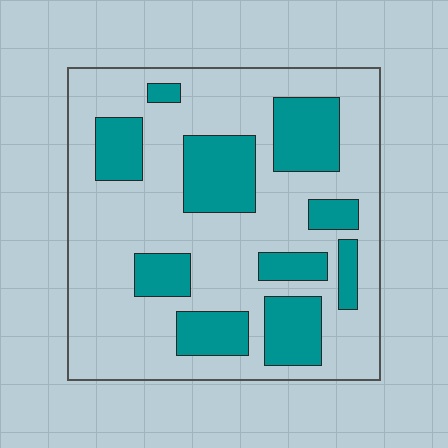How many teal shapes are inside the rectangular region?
10.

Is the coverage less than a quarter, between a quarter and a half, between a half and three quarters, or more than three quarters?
Between a quarter and a half.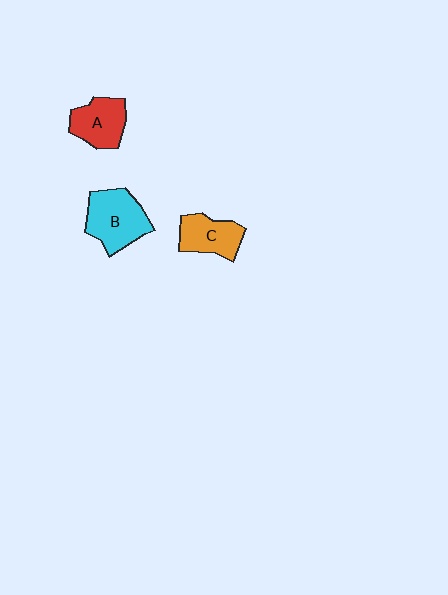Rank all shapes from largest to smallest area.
From largest to smallest: B (cyan), A (red), C (orange).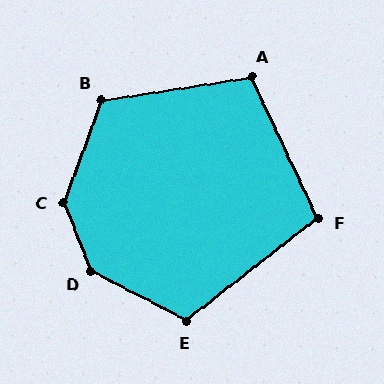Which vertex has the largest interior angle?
D, at approximately 138 degrees.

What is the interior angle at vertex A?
Approximately 107 degrees (obtuse).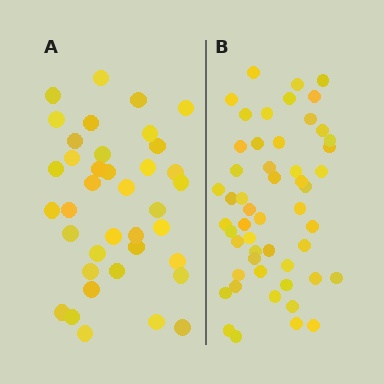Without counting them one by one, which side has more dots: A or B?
Region B (the right region) has more dots.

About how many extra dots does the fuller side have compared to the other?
Region B has approximately 15 more dots than region A.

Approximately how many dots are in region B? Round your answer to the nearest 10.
About 50 dots. (The exact count is 52, which rounds to 50.)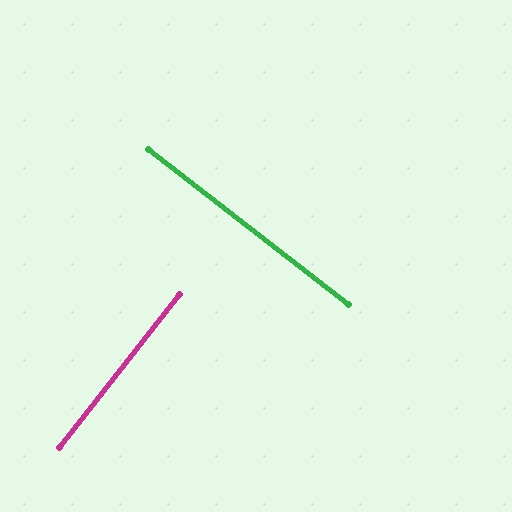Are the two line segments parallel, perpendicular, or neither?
Perpendicular — they meet at approximately 90°.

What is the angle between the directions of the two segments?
Approximately 90 degrees.